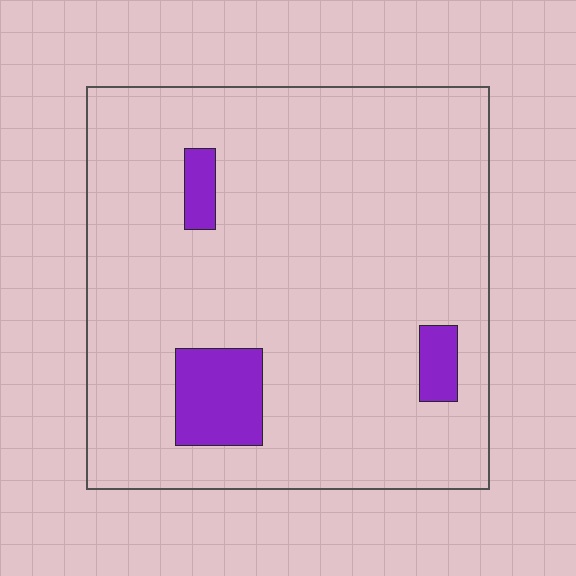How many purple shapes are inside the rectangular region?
3.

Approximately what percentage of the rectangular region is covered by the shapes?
Approximately 10%.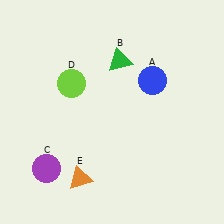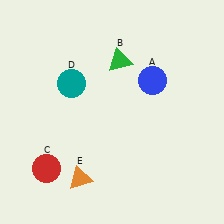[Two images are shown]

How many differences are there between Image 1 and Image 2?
There are 2 differences between the two images.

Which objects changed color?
C changed from purple to red. D changed from lime to teal.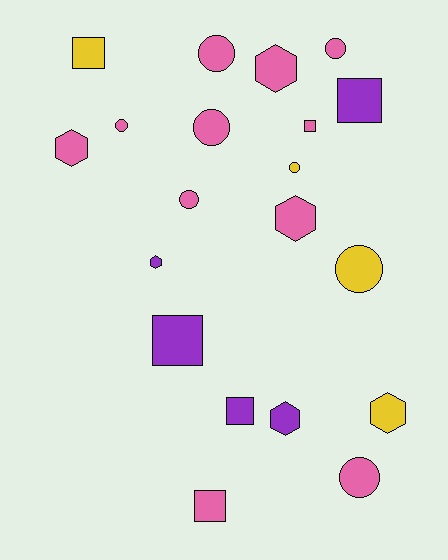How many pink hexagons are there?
There are 3 pink hexagons.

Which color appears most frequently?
Pink, with 11 objects.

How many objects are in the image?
There are 20 objects.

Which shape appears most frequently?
Circle, with 8 objects.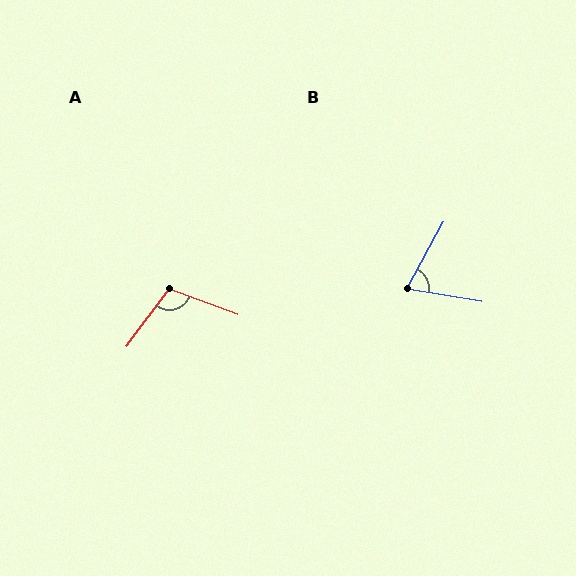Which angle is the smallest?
B, at approximately 71 degrees.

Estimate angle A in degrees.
Approximately 107 degrees.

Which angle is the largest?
A, at approximately 107 degrees.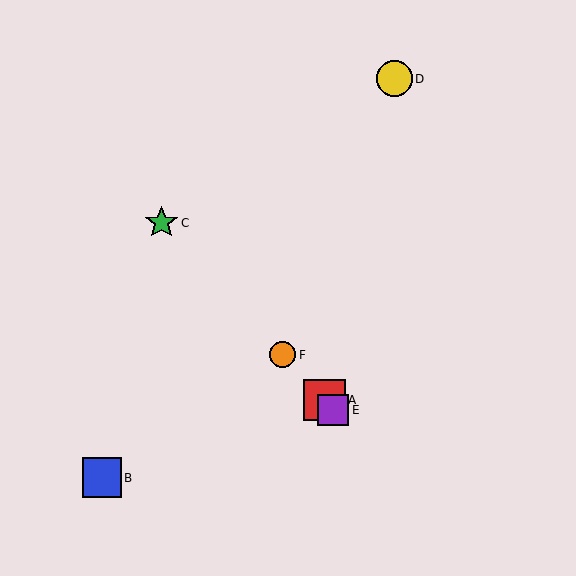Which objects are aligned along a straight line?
Objects A, C, E, F are aligned along a straight line.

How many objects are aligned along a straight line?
4 objects (A, C, E, F) are aligned along a straight line.